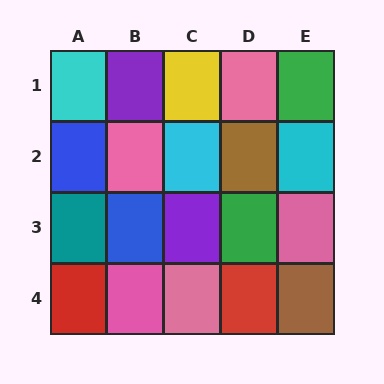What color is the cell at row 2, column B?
Pink.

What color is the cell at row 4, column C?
Pink.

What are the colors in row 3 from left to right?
Teal, blue, purple, green, pink.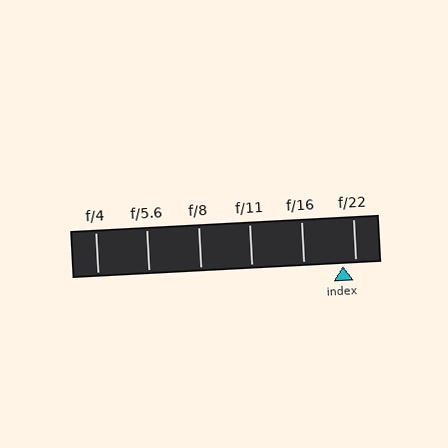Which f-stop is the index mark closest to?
The index mark is closest to f/22.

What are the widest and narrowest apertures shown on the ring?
The widest aperture shown is f/4 and the narrowest is f/22.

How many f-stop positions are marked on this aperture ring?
There are 6 f-stop positions marked.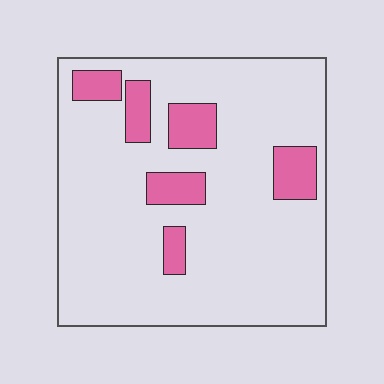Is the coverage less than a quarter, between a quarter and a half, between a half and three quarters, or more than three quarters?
Less than a quarter.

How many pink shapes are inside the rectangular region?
6.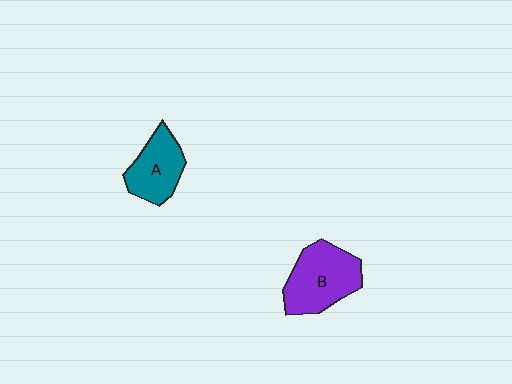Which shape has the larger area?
Shape B (purple).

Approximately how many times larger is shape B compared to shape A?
Approximately 1.3 times.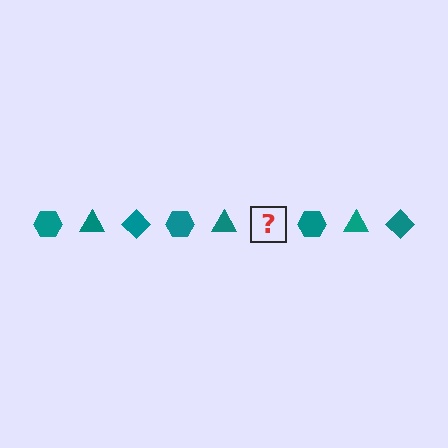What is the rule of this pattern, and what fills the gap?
The rule is that the pattern cycles through hexagon, triangle, diamond shapes in teal. The gap should be filled with a teal diamond.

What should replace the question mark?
The question mark should be replaced with a teal diamond.